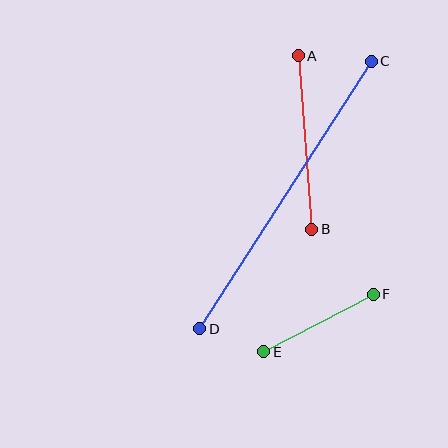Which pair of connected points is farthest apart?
Points C and D are farthest apart.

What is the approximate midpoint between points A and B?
The midpoint is at approximately (305, 142) pixels.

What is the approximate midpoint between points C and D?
The midpoint is at approximately (286, 195) pixels.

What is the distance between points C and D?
The distance is approximately 318 pixels.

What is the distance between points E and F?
The distance is approximately 124 pixels.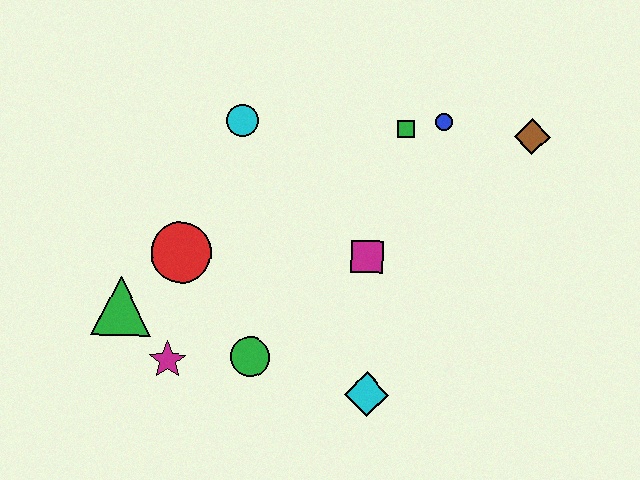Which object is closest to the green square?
The blue circle is closest to the green square.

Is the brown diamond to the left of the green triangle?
No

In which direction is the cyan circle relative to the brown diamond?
The cyan circle is to the left of the brown diamond.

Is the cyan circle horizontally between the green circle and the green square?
No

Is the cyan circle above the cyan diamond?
Yes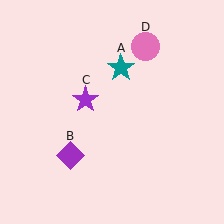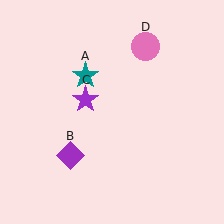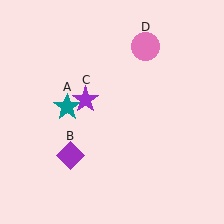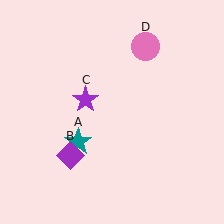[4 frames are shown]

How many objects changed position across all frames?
1 object changed position: teal star (object A).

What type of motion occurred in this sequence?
The teal star (object A) rotated counterclockwise around the center of the scene.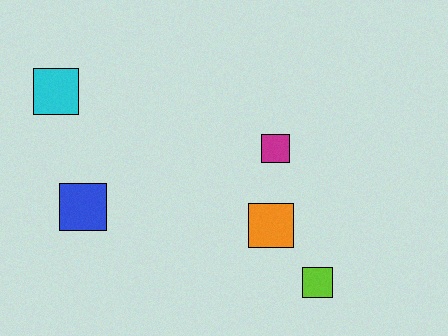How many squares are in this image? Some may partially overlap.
There are 5 squares.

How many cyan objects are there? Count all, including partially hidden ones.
There is 1 cyan object.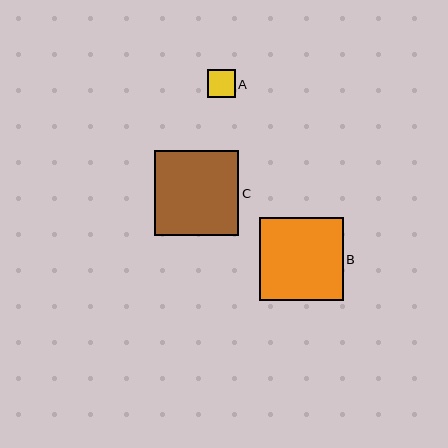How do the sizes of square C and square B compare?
Square C and square B are approximately the same size.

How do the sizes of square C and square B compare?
Square C and square B are approximately the same size.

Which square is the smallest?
Square A is the smallest with a size of approximately 28 pixels.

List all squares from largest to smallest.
From largest to smallest: C, B, A.